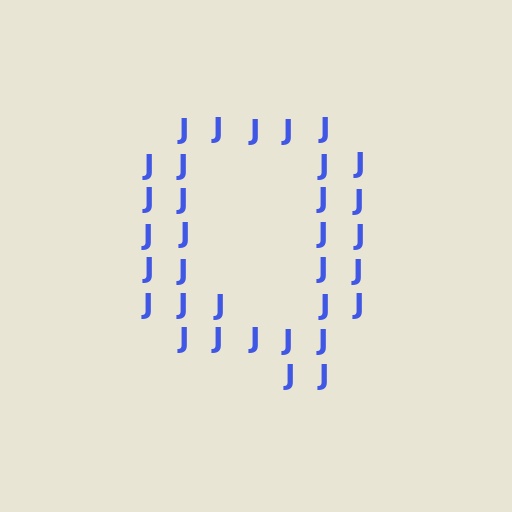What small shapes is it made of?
It is made of small letter J's.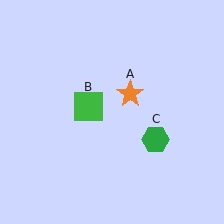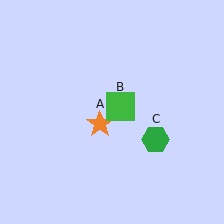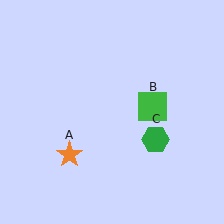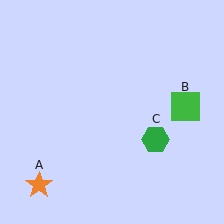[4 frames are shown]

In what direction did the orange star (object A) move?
The orange star (object A) moved down and to the left.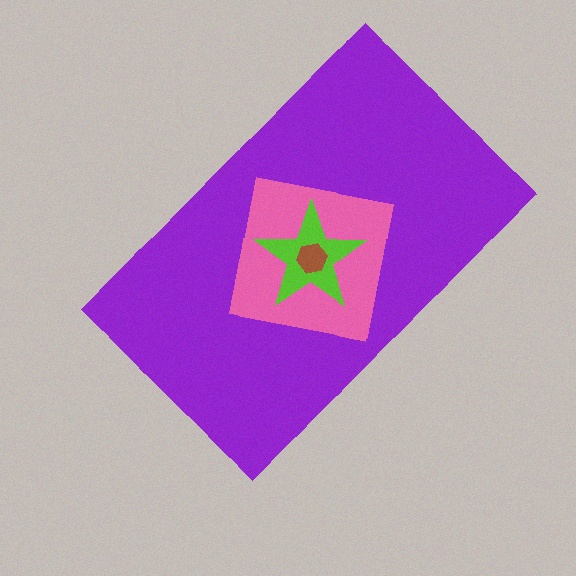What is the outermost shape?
The purple rectangle.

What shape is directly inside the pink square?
The lime star.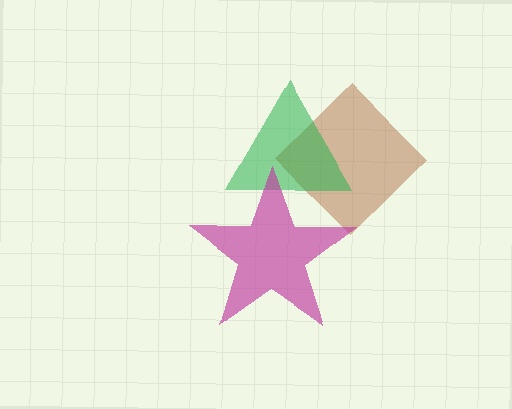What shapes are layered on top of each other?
The layered shapes are: a brown diamond, a green triangle, a magenta star.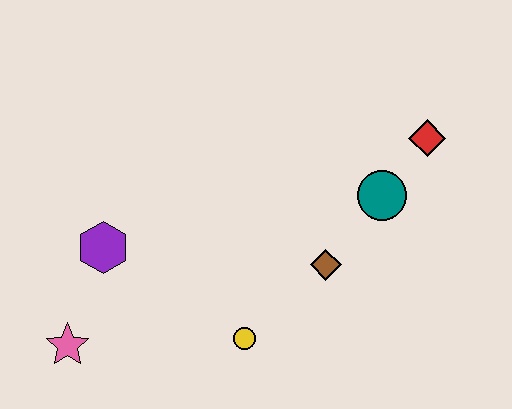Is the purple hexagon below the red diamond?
Yes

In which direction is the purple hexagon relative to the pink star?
The purple hexagon is above the pink star.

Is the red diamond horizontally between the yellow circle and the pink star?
No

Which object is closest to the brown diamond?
The teal circle is closest to the brown diamond.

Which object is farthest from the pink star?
The red diamond is farthest from the pink star.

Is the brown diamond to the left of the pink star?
No